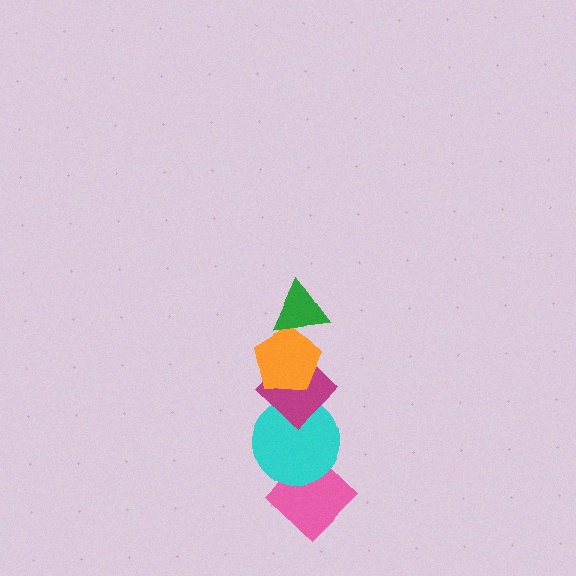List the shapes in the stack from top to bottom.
From top to bottom: the green triangle, the orange pentagon, the magenta diamond, the cyan circle, the pink diamond.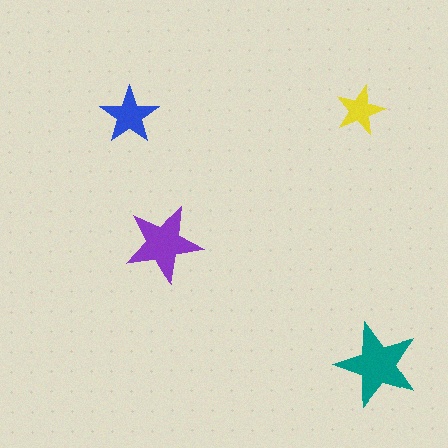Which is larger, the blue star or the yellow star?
The blue one.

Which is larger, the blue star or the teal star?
The teal one.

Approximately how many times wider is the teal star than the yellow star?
About 1.5 times wider.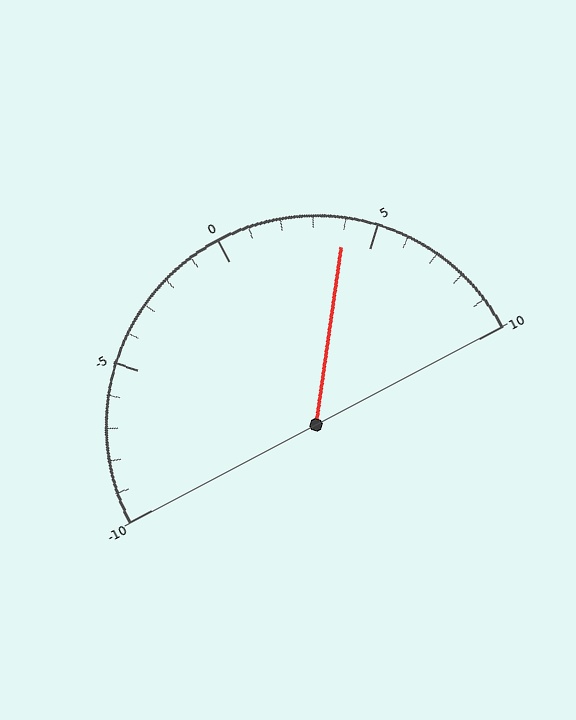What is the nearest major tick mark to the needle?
The nearest major tick mark is 5.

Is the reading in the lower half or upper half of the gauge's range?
The reading is in the upper half of the range (-10 to 10).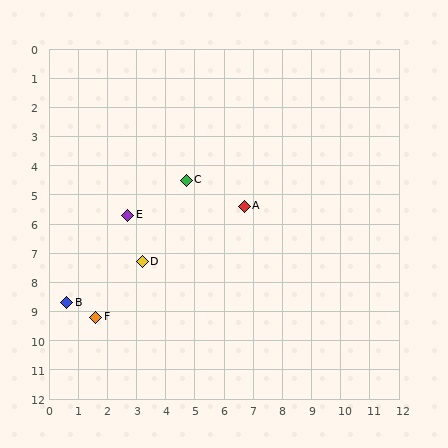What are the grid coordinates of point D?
Point D is at approximately (3.2, 7.3).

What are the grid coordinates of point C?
Point C is at approximately (4.7, 4.5).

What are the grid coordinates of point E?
Point E is at approximately (2.7, 5.7).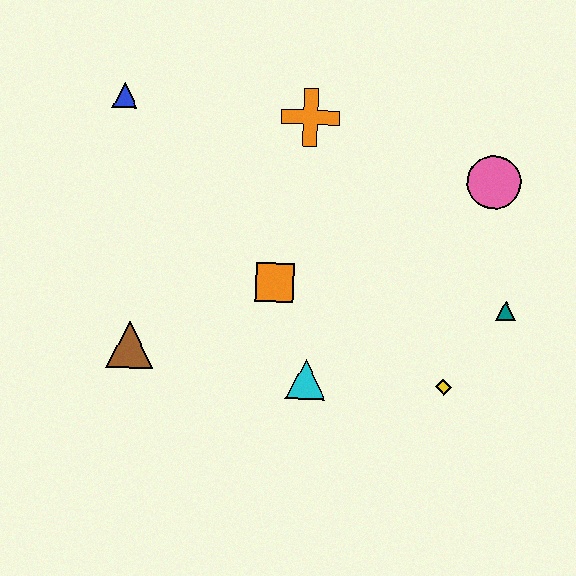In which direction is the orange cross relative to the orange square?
The orange cross is above the orange square.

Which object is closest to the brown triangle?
The orange square is closest to the brown triangle.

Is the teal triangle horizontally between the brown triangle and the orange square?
No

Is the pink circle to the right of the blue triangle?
Yes